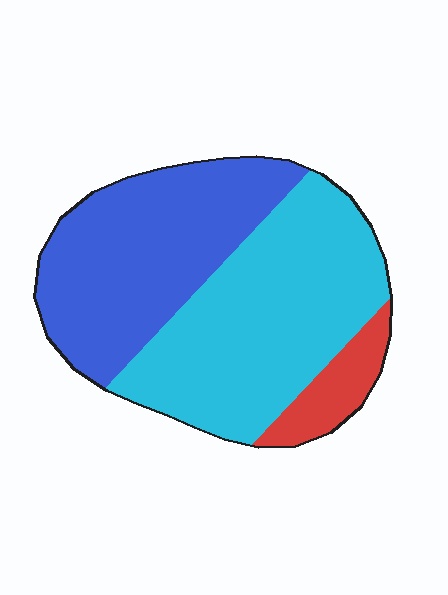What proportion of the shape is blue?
Blue takes up between a quarter and a half of the shape.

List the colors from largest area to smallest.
From largest to smallest: cyan, blue, red.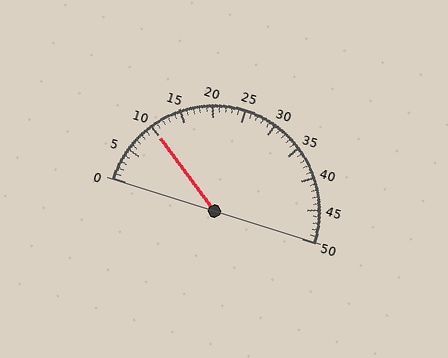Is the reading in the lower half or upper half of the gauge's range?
The reading is in the lower half of the range (0 to 50).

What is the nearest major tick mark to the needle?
The nearest major tick mark is 10.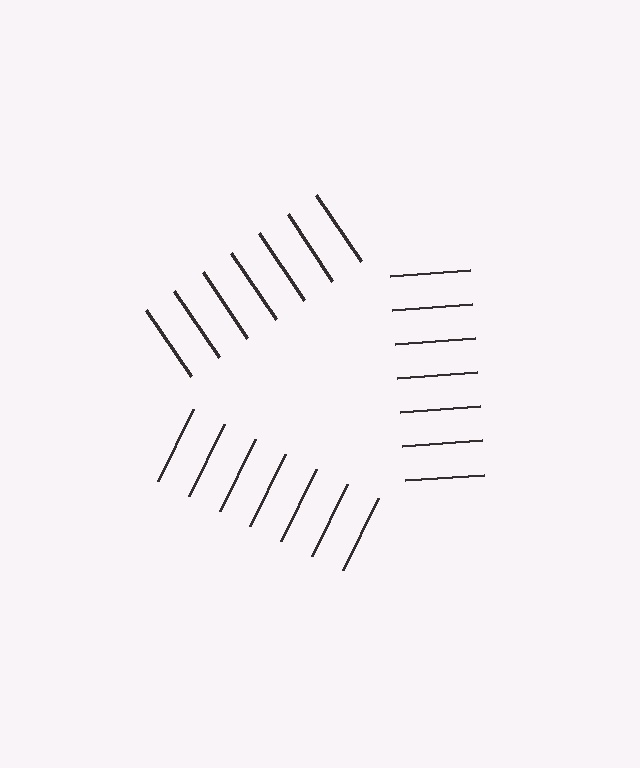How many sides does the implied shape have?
3 sides — the line-ends trace a triangle.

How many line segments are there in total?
21 — 7 along each of the 3 edges.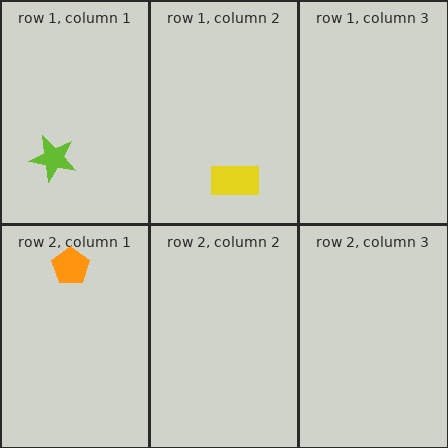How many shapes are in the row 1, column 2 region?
1.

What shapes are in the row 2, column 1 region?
The orange pentagon.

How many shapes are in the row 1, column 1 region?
1.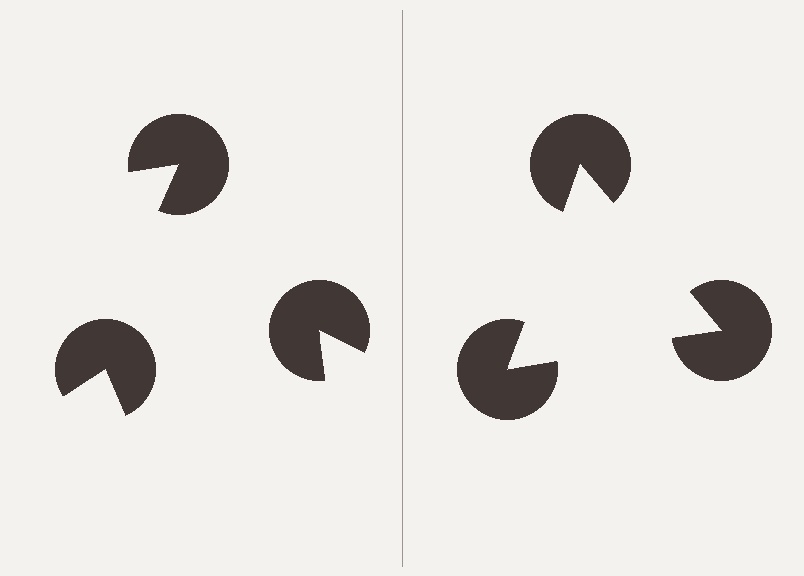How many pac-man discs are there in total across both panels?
6 — 3 on each side.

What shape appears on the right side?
An illusory triangle.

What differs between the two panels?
The pac-man discs are positioned identically on both sides; only the wedge orientations differ. On the right they align to a triangle; on the left they are misaligned.